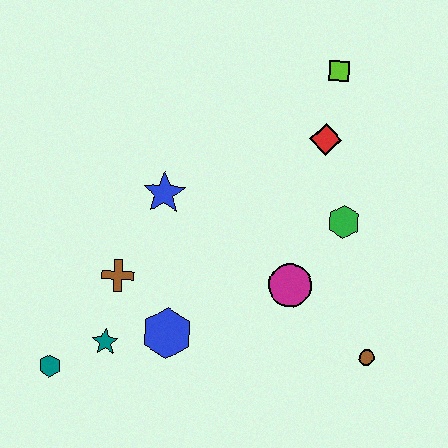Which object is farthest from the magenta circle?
The teal hexagon is farthest from the magenta circle.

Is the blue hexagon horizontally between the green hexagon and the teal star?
Yes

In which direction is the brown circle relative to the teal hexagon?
The brown circle is to the right of the teal hexagon.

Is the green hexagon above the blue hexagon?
Yes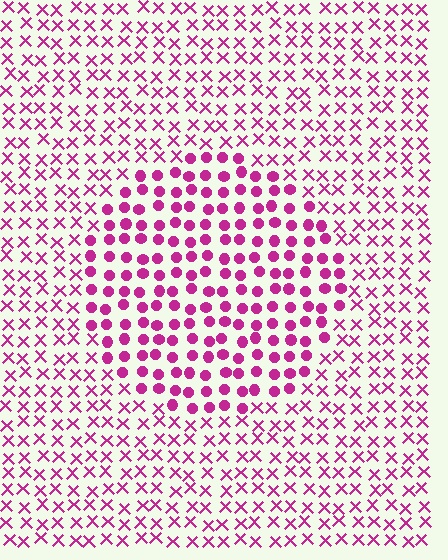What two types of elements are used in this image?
The image uses circles inside the circle region and X marks outside it.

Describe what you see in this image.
The image is filled with small magenta elements arranged in a uniform grid. A circle-shaped region contains circles, while the surrounding area contains X marks. The boundary is defined purely by the change in element shape.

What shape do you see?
I see a circle.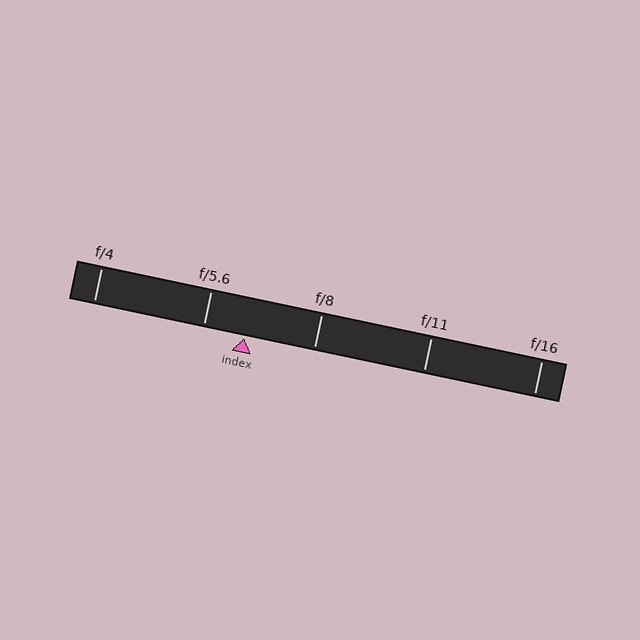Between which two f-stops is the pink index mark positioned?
The index mark is between f/5.6 and f/8.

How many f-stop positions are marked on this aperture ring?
There are 5 f-stop positions marked.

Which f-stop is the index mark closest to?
The index mark is closest to f/5.6.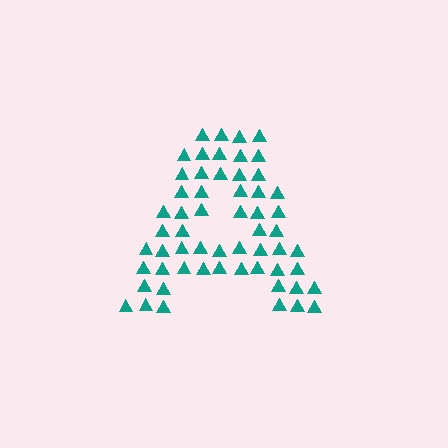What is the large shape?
The large shape is the letter A.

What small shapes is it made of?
It is made of small triangles.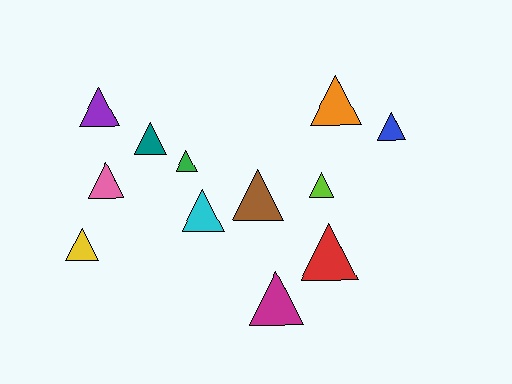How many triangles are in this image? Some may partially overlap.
There are 12 triangles.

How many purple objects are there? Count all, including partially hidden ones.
There is 1 purple object.